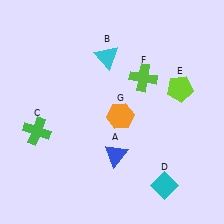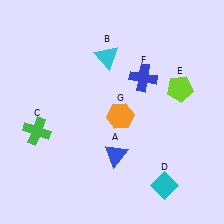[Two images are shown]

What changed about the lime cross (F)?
In Image 1, F is lime. In Image 2, it changed to blue.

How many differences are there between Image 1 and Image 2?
There is 1 difference between the two images.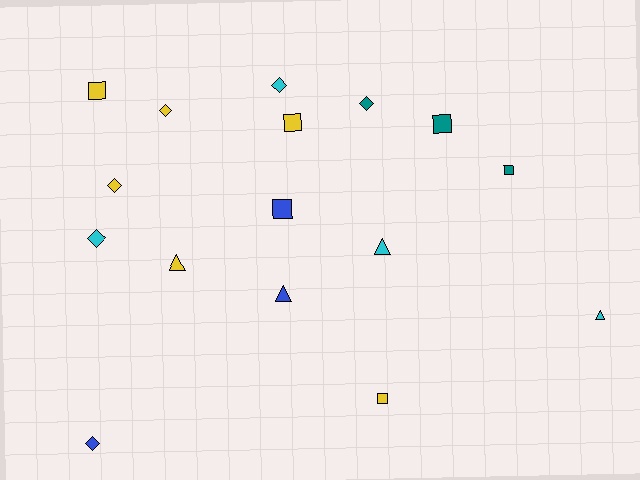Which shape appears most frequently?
Square, with 6 objects.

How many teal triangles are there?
There are no teal triangles.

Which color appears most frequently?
Yellow, with 6 objects.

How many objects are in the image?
There are 16 objects.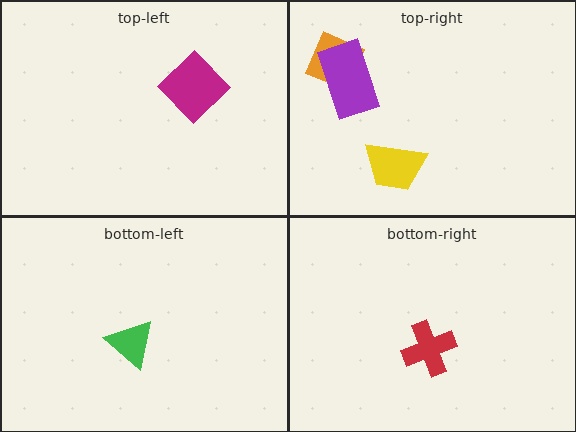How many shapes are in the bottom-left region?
1.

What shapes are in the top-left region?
The magenta diamond.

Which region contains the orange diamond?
The top-right region.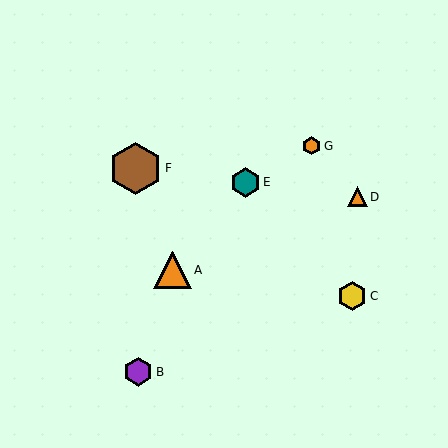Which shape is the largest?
The brown hexagon (labeled F) is the largest.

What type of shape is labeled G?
Shape G is an orange hexagon.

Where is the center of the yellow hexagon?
The center of the yellow hexagon is at (352, 296).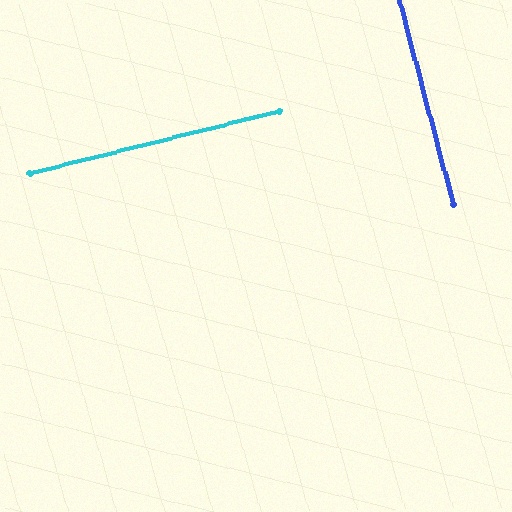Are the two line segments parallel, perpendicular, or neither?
Perpendicular — they meet at approximately 89°.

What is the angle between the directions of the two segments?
Approximately 89 degrees.